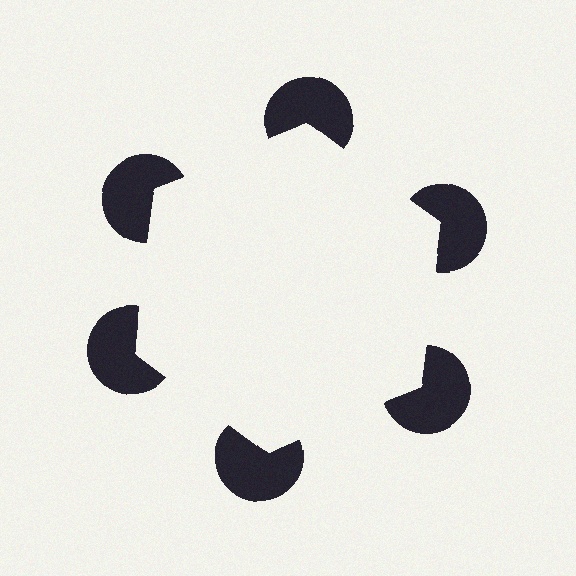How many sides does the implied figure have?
6 sides.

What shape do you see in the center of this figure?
An illusory hexagon — its edges are inferred from the aligned wedge cuts in the pac-man discs, not physically drawn.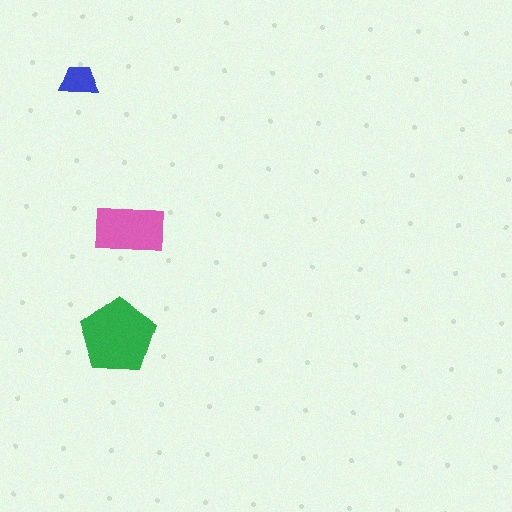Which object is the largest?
The green pentagon.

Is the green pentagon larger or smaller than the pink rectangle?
Larger.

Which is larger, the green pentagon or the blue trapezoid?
The green pentagon.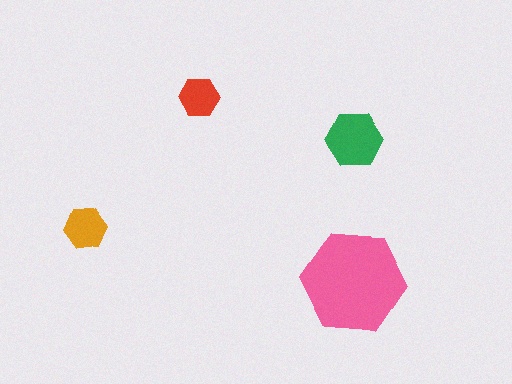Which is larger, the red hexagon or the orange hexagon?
The orange one.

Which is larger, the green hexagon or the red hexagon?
The green one.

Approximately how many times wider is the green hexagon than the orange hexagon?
About 1.5 times wider.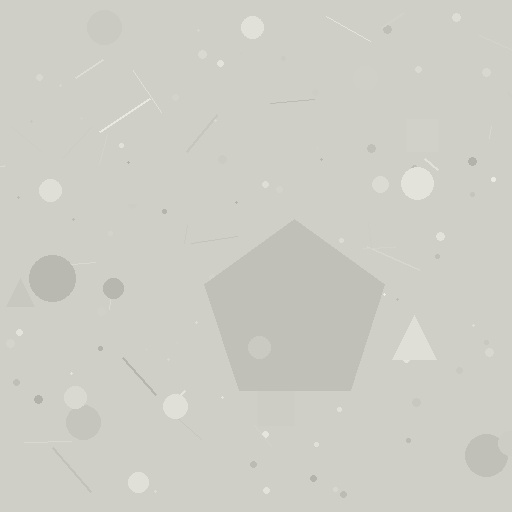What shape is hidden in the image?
A pentagon is hidden in the image.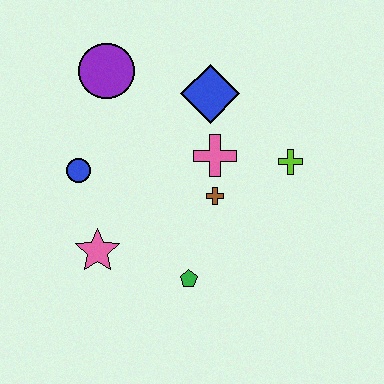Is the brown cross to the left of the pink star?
No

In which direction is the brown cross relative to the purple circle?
The brown cross is below the purple circle.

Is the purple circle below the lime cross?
No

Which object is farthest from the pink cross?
The pink star is farthest from the pink cross.